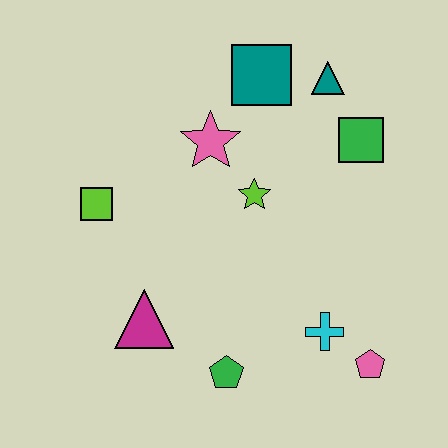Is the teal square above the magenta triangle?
Yes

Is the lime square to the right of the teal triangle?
No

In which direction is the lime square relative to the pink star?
The lime square is to the left of the pink star.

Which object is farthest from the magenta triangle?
The teal triangle is farthest from the magenta triangle.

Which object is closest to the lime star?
The pink star is closest to the lime star.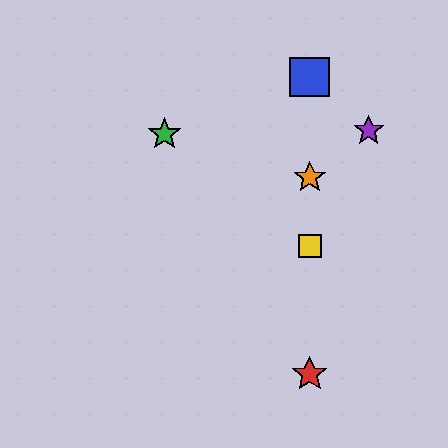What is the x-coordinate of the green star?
The green star is at x≈165.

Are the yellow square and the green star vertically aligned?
No, the yellow square is at x≈310 and the green star is at x≈165.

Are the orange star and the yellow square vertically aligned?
Yes, both are at x≈310.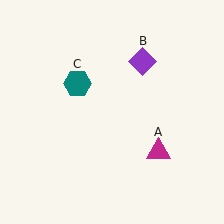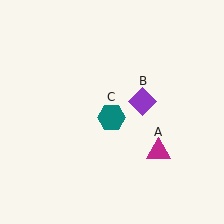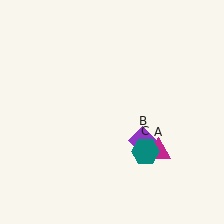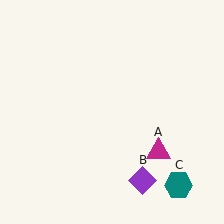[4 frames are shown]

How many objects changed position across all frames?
2 objects changed position: purple diamond (object B), teal hexagon (object C).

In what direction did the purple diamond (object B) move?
The purple diamond (object B) moved down.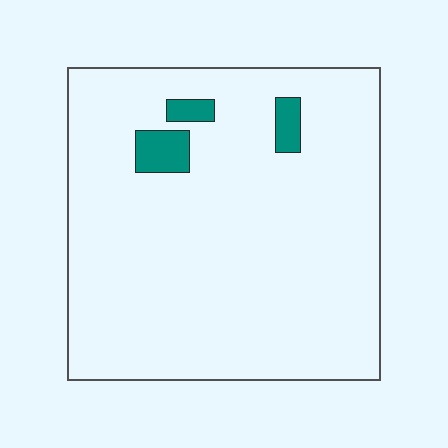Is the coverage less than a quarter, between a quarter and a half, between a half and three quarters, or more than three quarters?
Less than a quarter.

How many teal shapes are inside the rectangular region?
3.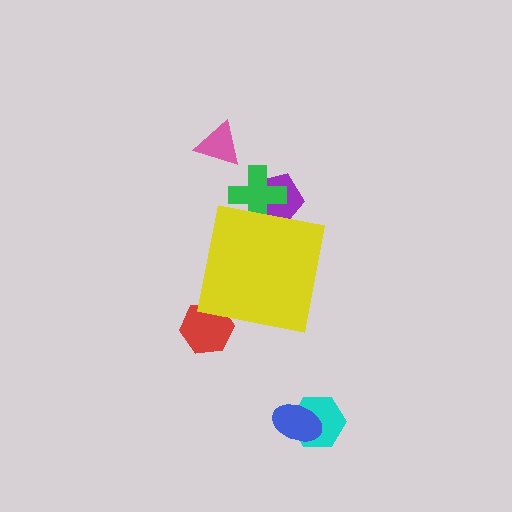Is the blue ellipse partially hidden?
No, the blue ellipse is fully visible.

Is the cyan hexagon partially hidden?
No, the cyan hexagon is fully visible.